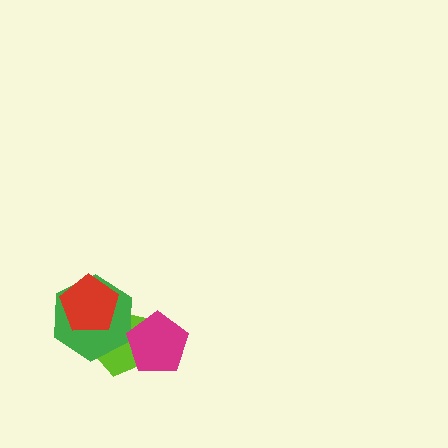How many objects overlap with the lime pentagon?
3 objects overlap with the lime pentagon.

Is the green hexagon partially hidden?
Yes, it is partially covered by another shape.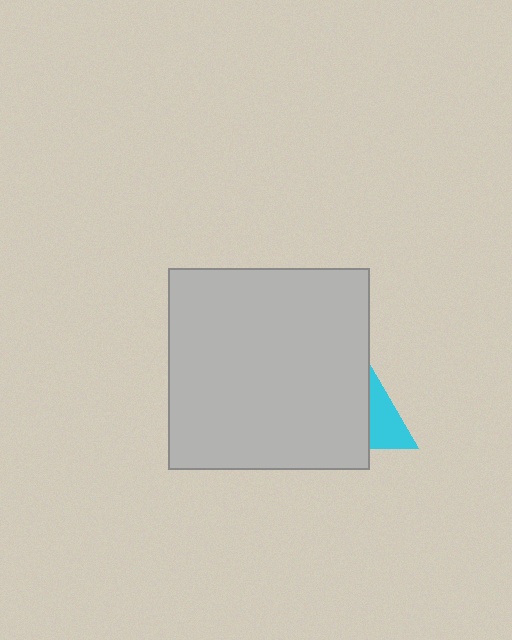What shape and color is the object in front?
The object in front is a light gray square.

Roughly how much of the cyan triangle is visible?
A small part of it is visible (roughly 36%).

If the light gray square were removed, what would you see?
You would see the complete cyan triangle.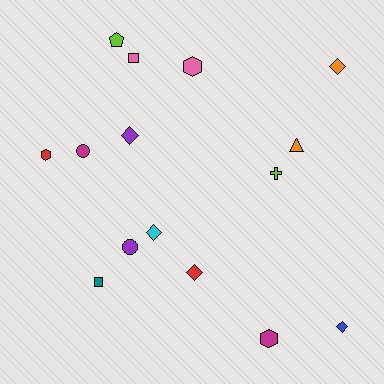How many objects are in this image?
There are 15 objects.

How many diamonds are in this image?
There are 5 diamonds.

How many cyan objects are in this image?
There is 1 cyan object.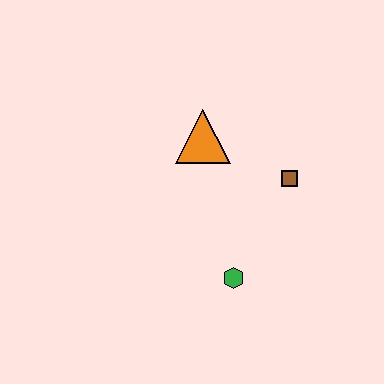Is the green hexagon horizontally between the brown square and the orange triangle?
Yes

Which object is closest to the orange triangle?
The brown square is closest to the orange triangle.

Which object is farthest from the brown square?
The green hexagon is farthest from the brown square.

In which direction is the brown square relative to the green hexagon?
The brown square is above the green hexagon.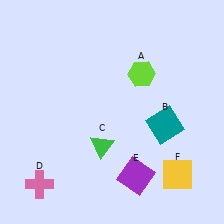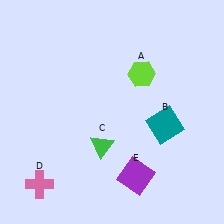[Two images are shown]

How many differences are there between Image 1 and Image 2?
There is 1 difference between the two images.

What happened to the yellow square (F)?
The yellow square (F) was removed in Image 2. It was in the bottom-right area of Image 1.